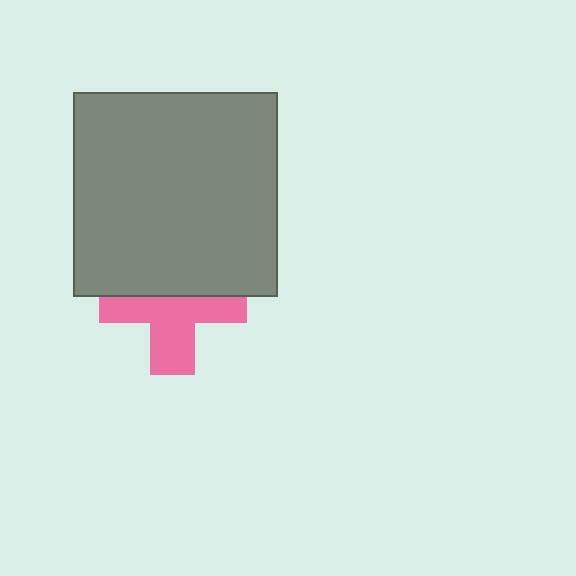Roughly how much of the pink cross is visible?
About half of it is visible (roughly 54%).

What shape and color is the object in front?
The object in front is a gray square.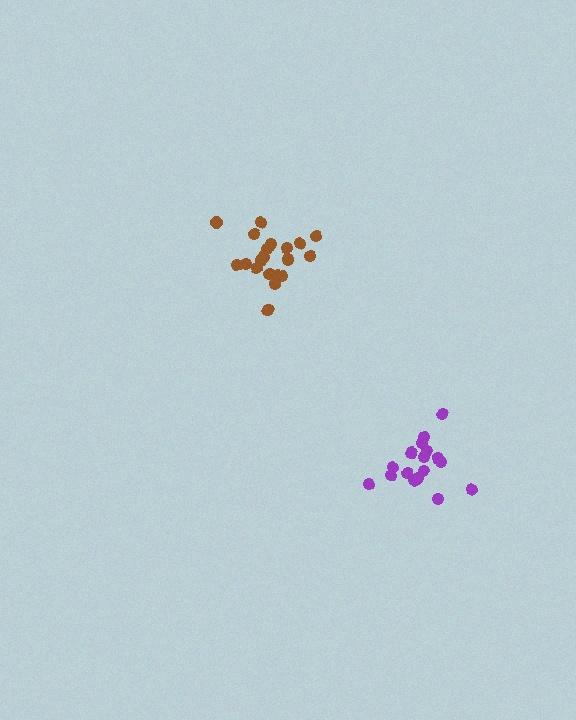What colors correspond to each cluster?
The clusters are colored: brown, purple.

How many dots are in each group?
Group 1: 20 dots, Group 2: 18 dots (38 total).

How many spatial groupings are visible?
There are 2 spatial groupings.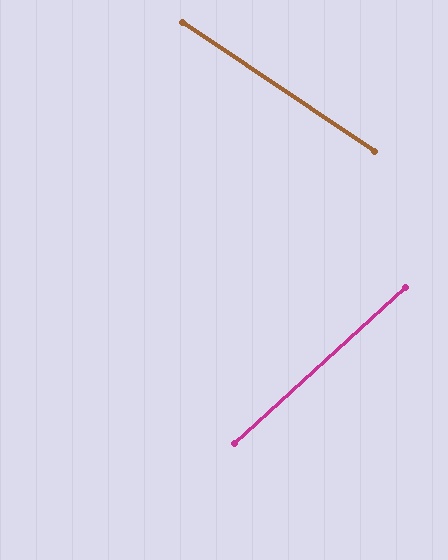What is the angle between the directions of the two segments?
Approximately 77 degrees.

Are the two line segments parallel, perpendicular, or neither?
Neither parallel nor perpendicular — they differ by about 77°.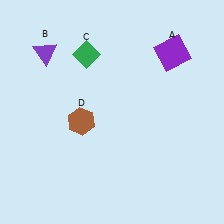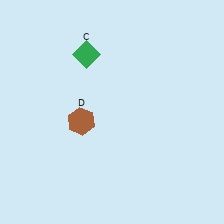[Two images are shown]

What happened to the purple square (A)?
The purple square (A) was removed in Image 2. It was in the top-right area of Image 1.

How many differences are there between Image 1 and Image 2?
There are 2 differences between the two images.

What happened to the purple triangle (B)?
The purple triangle (B) was removed in Image 2. It was in the top-left area of Image 1.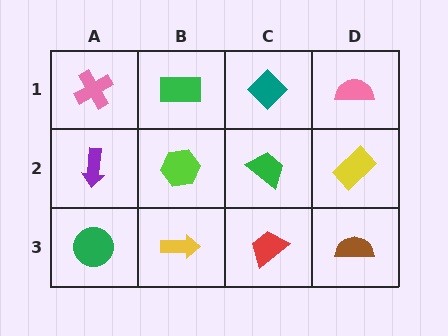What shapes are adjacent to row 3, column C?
A green trapezoid (row 2, column C), a yellow arrow (row 3, column B), a brown semicircle (row 3, column D).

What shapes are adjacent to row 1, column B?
A lime hexagon (row 2, column B), a pink cross (row 1, column A), a teal diamond (row 1, column C).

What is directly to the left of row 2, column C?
A lime hexagon.